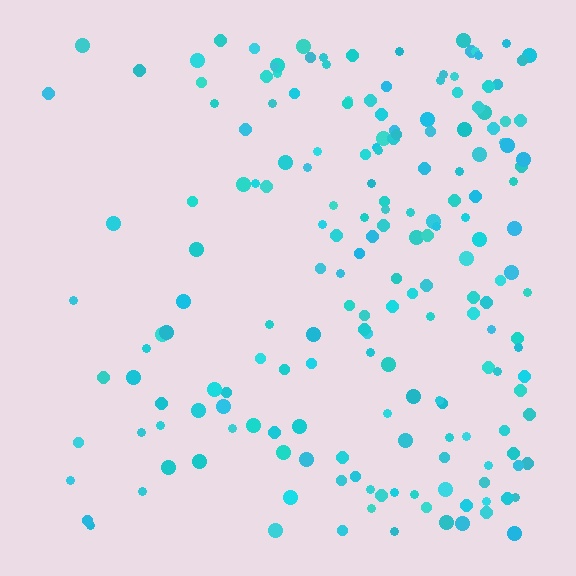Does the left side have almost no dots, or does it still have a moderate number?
Still a moderate number, just noticeably fewer than the right.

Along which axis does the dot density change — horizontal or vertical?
Horizontal.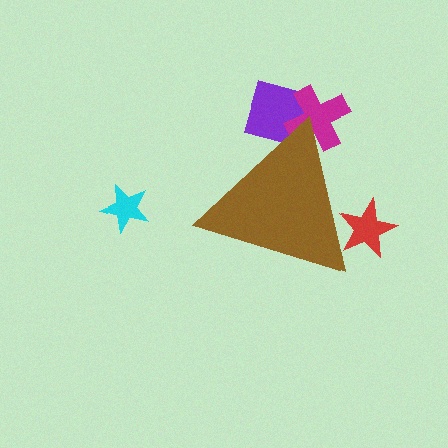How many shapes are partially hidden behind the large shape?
3 shapes are partially hidden.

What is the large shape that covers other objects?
A brown triangle.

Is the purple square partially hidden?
Yes, the purple square is partially hidden behind the brown triangle.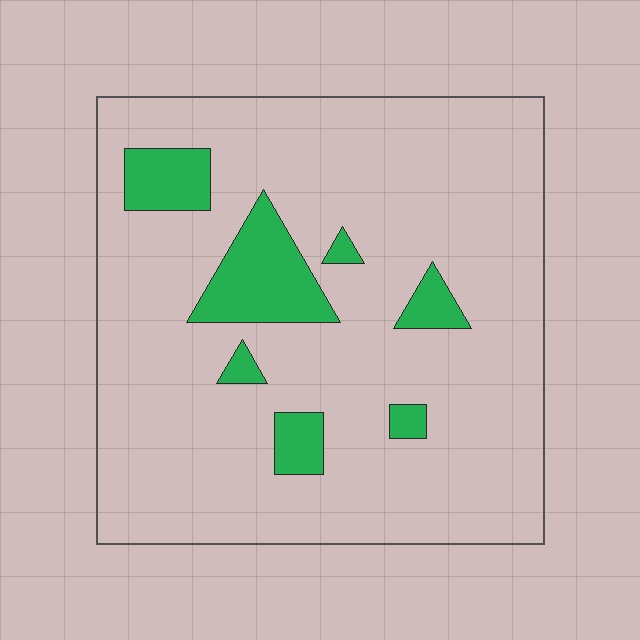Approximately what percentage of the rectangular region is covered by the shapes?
Approximately 10%.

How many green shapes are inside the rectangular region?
7.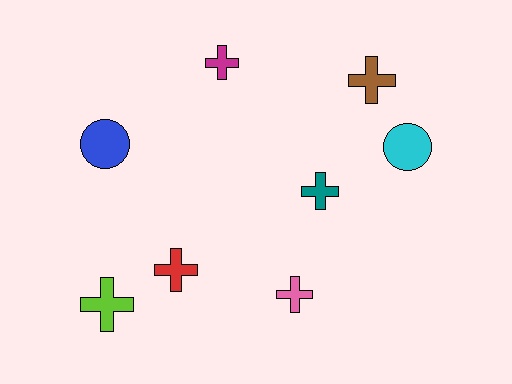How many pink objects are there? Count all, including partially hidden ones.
There is 1 pink object.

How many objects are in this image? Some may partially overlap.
There are 8 objects.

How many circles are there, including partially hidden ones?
There are 2 circles.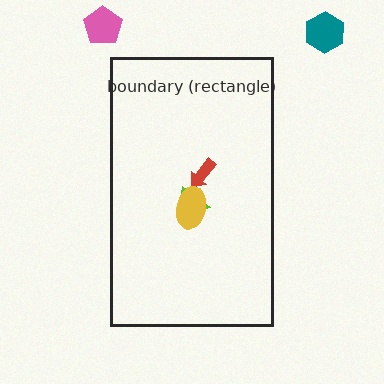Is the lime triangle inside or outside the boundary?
Inside.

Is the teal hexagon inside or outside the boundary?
Outside.